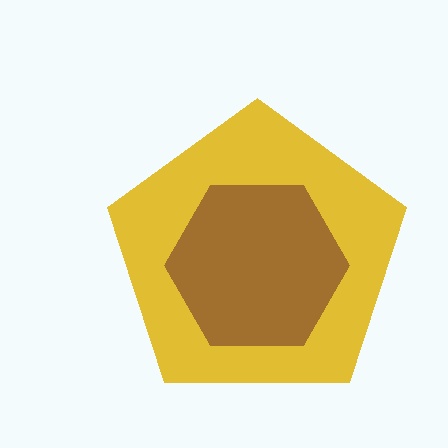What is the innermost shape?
The brown hexagon.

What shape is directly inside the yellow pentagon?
The brown hexagon.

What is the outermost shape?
The yellow pentagon.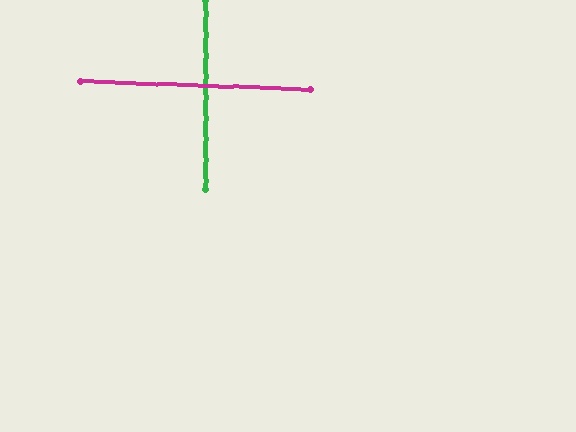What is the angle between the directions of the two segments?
Approximately 88 degrees.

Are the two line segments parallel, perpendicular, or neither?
Perpendicular — they meet at approximately 88°.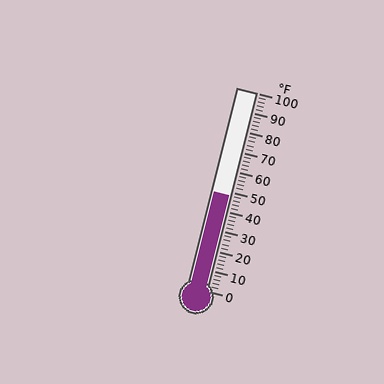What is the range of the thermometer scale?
The thermometer scale ranges from 0°F to 100°F.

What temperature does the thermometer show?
The thermometer shows approximately 48°F.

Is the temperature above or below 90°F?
The temperature is below 90°F.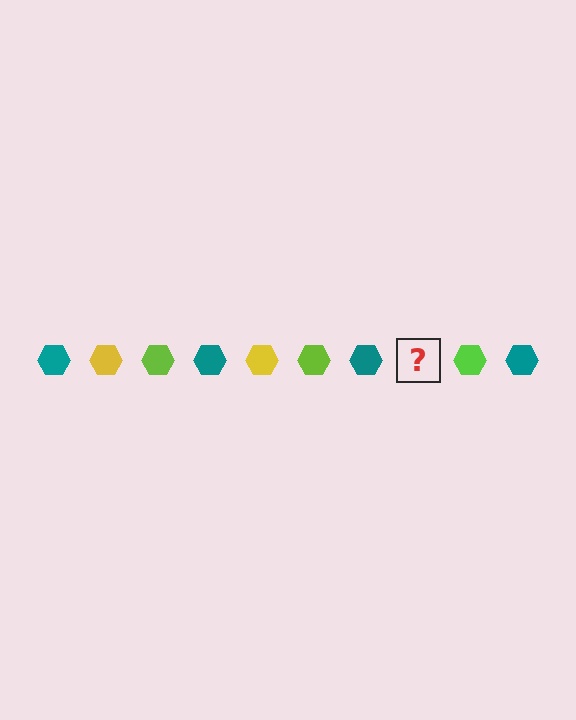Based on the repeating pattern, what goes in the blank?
The blank should be a yellow hexagon.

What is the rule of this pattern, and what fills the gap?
The rule is that the pattern cycles through teal, yellow, lime hexagons. The gap should be filled with a yellow hexagon.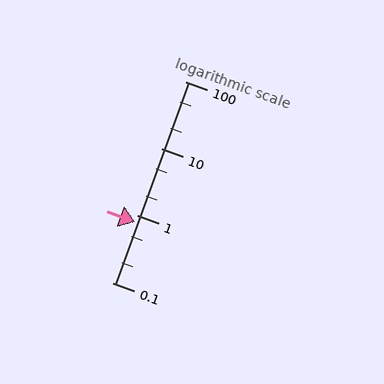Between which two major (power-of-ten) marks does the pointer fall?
The pointer is between 0.1 and 1.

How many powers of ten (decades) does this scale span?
The scale spans 3 decades, from 0.1 to 100.